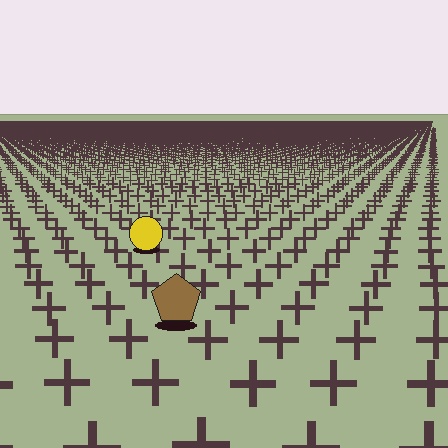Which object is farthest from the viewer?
The yellow circle is farthest from the viewer. It appears smaller and the ground texture around it is denser.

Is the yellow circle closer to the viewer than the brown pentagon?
No. The brown pentagon is closer — you can tell from the texture gradient: the ground texture is coarser near it.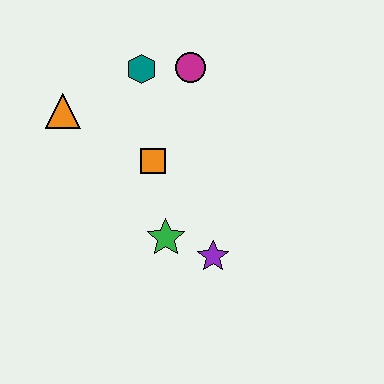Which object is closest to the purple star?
The green star is closest to the purple star.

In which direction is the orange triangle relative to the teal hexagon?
The orange triangle is to the left of the teal hexagon.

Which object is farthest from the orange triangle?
The purple star is farthest from the orange triangle.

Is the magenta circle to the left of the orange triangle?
No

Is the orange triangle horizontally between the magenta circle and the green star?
No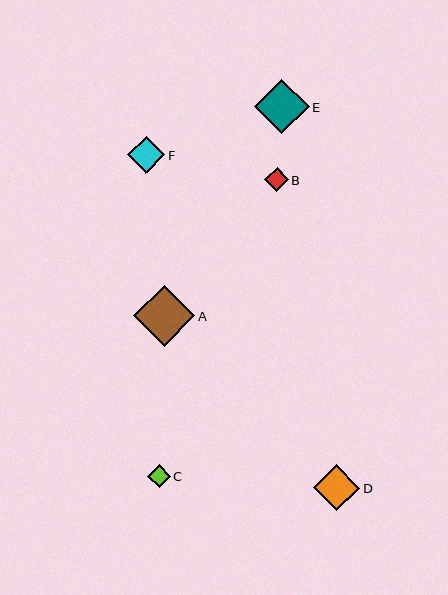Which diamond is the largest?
Diamond A is the largest with a size of approximately 61 pixels.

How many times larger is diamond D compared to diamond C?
Diamond D is approximately 2.1 times the size of diamond C.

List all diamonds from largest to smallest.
From largest to smallest: A, E, D, F, B, C.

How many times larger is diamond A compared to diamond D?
Diamond A is approximately 1.3 times the size of diamond D.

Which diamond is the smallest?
Diamond C is the smallest with a size of approximately 22 pixels.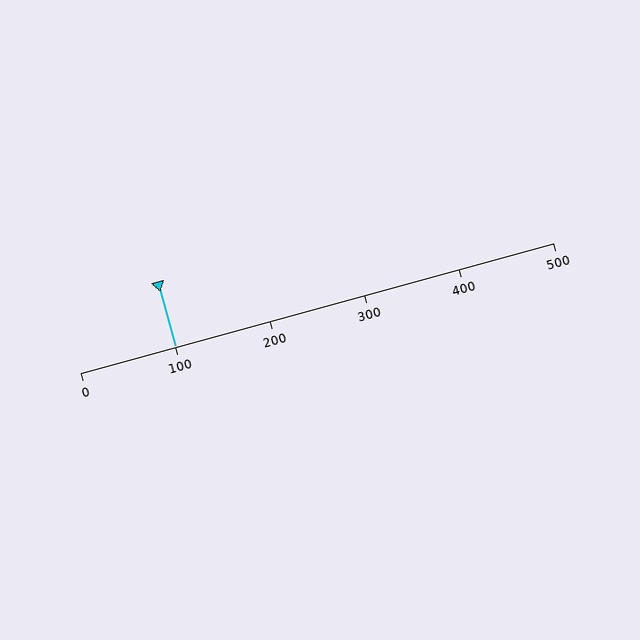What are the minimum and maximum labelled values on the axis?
The axis runs from 0 to 500.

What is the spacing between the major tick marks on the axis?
The major ticks are spaced 100 apart.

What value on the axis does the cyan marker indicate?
The marker indicates approximately 100.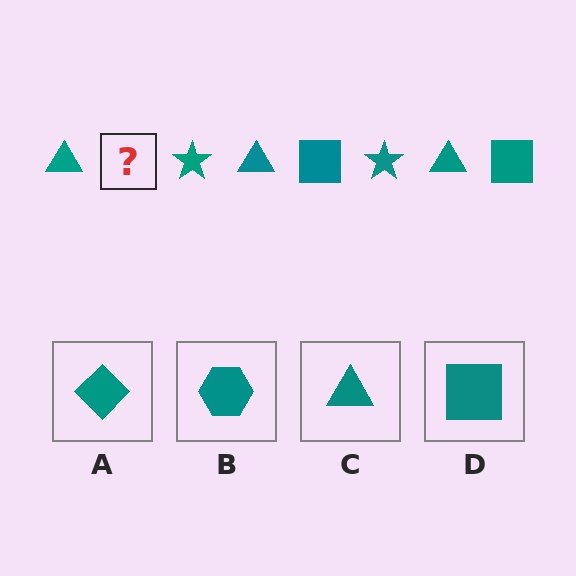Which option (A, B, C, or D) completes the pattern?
D.